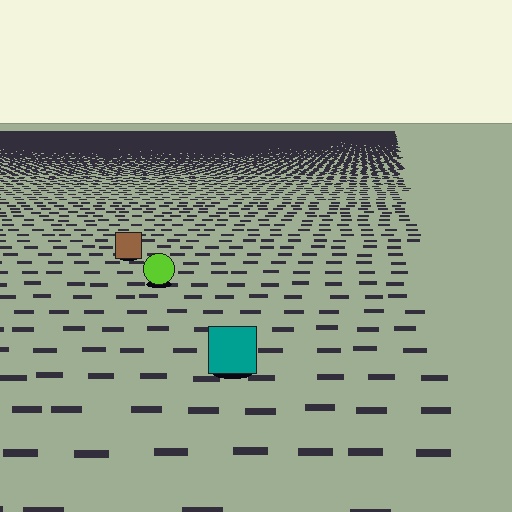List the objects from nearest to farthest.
From nearest to farthest: the teal square, the lime circle, the brown square.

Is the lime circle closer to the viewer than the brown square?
Yes. The lime circle is closer — you can tell from the texture gradient: the ground texture is coarser near it.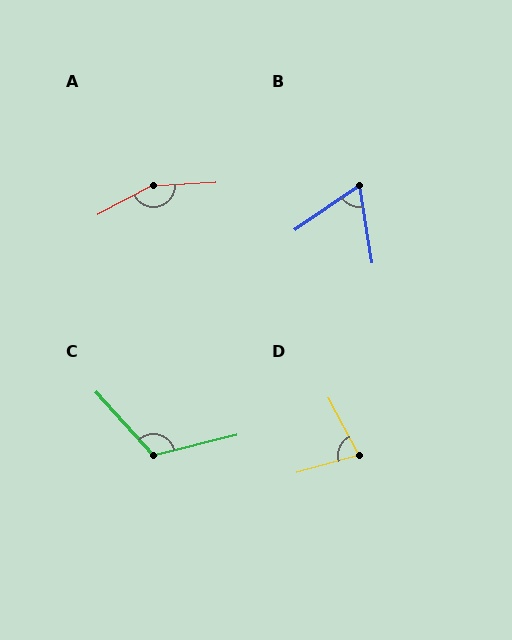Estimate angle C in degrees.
Approximately 118 degrees.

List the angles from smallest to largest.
B (65°), D (78°), C (118°), A (155°).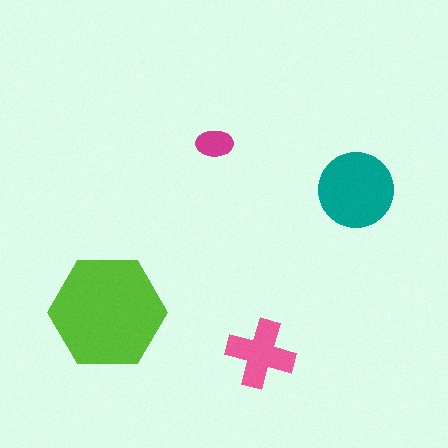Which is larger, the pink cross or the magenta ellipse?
The pink cross.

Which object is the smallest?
The magenta ellipse.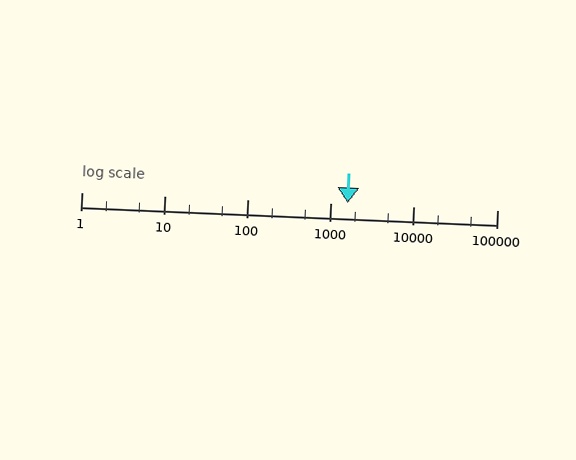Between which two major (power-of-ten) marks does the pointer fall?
The pointer is between 1000 and 10000.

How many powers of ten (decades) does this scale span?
The scale spans 5 decades, from 1 to 100000.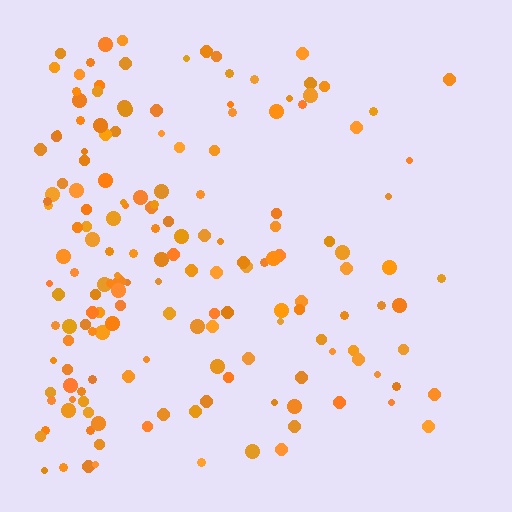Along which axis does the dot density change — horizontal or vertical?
Horizontal.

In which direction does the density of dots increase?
From right to left, with the left side densest.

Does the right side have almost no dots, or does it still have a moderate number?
Still a moderate number, just noticeably fewer than the left.